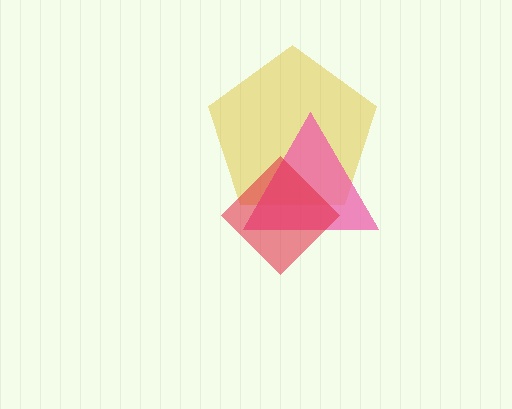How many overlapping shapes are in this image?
There are 3 overlapping shapes in the image.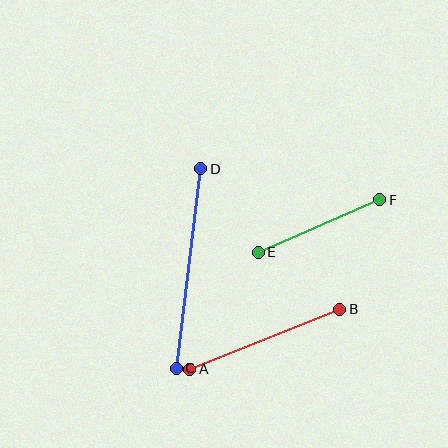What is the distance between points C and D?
The distance is approximately 201 pixels.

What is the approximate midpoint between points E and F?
The midpoint is at approximately (319, 226) pixels.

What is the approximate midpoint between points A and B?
The midpoint is at approximately (265, 339) pixels.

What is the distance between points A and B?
The distance is approximately 161 pixels.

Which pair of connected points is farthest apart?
Points C and D are farthest apart.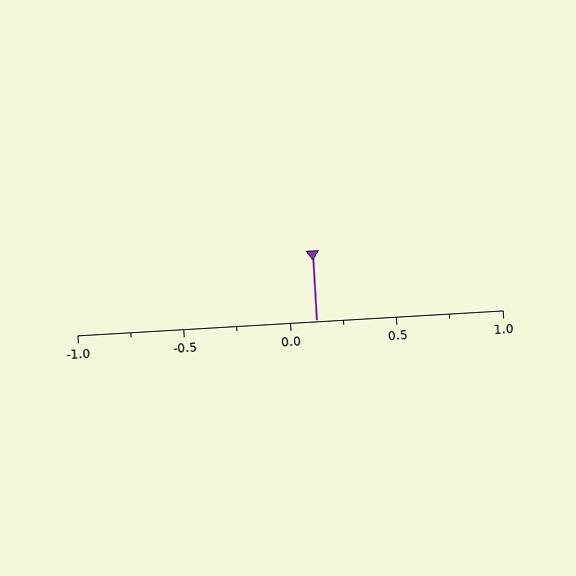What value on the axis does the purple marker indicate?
The marker indicates approximately 0.12.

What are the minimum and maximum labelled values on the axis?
The axis runs from -1.0 to 1.0.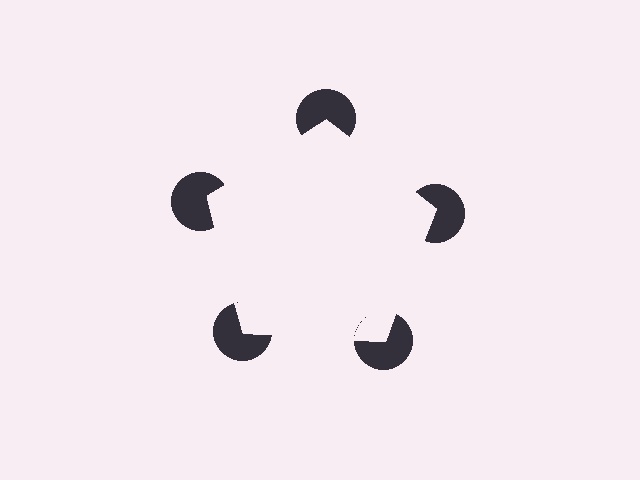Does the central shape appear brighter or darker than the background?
It typically appears slightly brighter than the background, even though no actual brightness change is drawn.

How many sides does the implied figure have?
5 sides.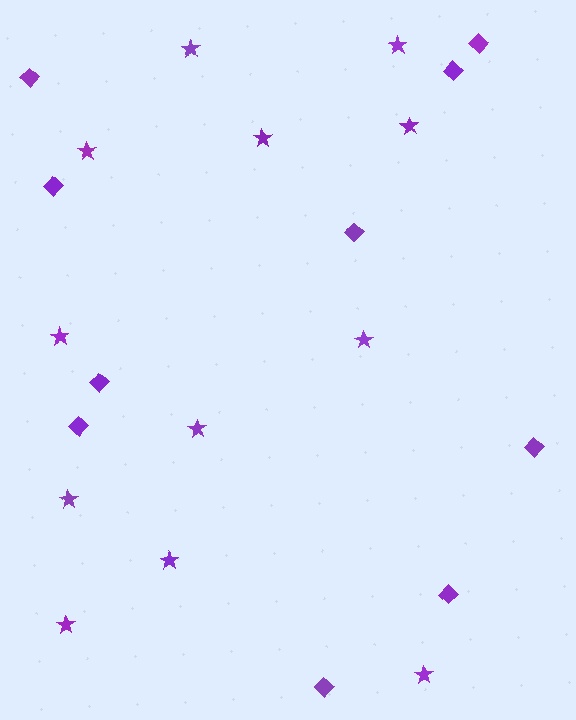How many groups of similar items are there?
There are 2 groups: one group of diamonds (10) and one group of stars (12).